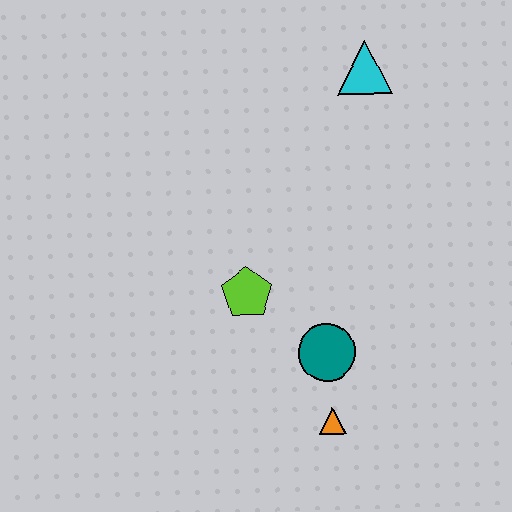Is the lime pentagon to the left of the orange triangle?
Yes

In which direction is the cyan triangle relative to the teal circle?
The cyan triangle is above the teal circle.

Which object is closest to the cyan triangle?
The lime pentagon is closest to the cyan triangle.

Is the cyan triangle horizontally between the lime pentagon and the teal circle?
No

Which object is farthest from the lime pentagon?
The cyan triangle is farthest from the lime pentagon.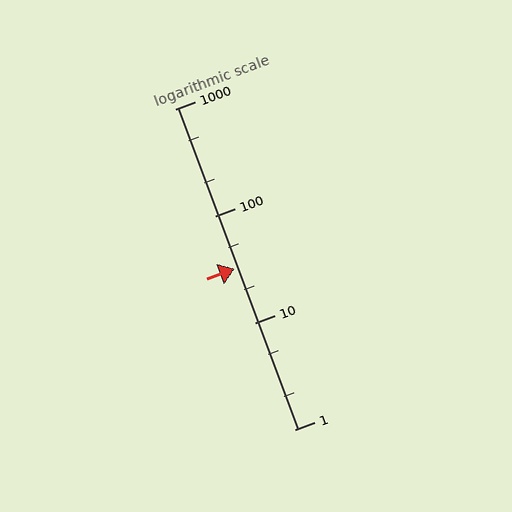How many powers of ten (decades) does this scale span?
The scale spans 3 decades, from 1 to 1000.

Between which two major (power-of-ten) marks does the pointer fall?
The pointer is between 10 and 100.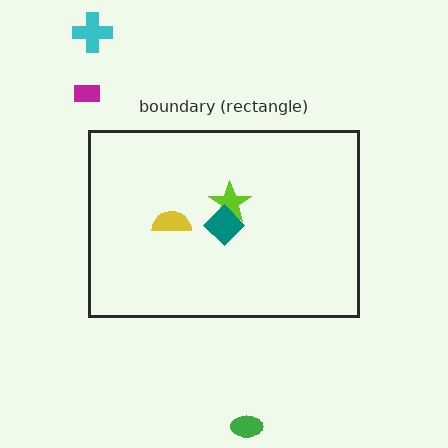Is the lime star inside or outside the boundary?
Inside.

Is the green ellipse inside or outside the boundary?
Outside.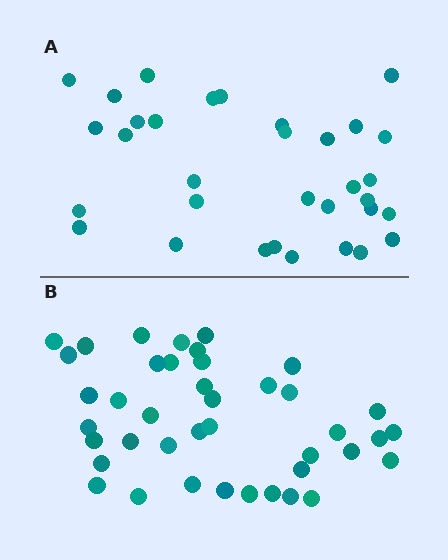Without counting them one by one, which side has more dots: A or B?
Region B (the bottom region) has more dots.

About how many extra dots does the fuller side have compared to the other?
Region B has roughly 8 or so more dots than region A.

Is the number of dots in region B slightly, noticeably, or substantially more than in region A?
Region B has only slightly more — the two regions are fairly close. The ratio is roughly 1.2 to 1.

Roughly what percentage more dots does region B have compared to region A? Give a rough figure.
About 25% more.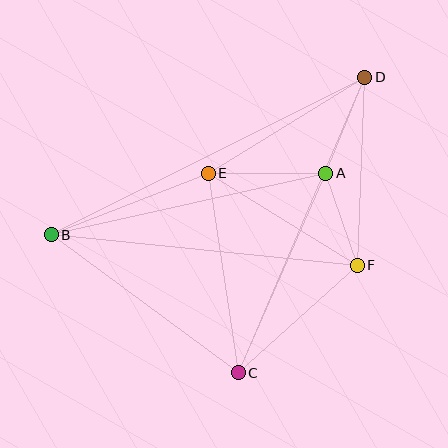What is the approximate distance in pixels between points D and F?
The distance between D and F is approximately 188 pixels.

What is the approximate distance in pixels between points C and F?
The distance between C and F is approximately 160 pixels.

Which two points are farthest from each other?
Points B and D are farthest from each other.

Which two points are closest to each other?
Points A and F are closest to each other.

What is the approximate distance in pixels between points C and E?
The distance between C and E is approximately 202 pixels.